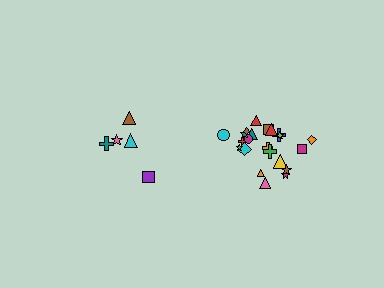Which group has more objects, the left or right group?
The right group.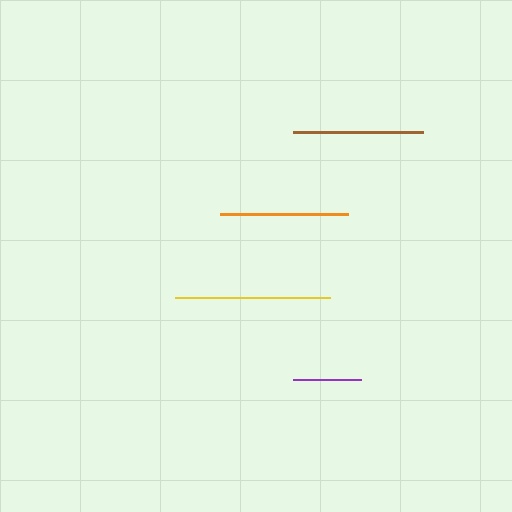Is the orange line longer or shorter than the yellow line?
The yellow line is longer than the orange line.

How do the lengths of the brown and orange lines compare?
The brown and orange lines are approximately the same length.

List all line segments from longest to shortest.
From longest to shortest: yellow, brown, orange, purple.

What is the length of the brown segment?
The brown segment is approximately 130 pixels long.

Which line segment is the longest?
The yellow line is the longest at approximately 155 pixels.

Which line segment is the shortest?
The purple line is the shortest at approximately 69 pixels.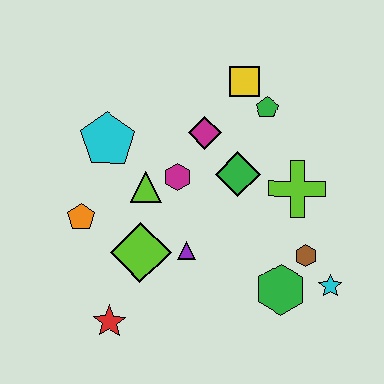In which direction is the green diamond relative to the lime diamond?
The green diamond is to the right of the lime diamond.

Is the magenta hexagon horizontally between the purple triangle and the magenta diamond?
No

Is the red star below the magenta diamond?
Yes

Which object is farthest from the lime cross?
The red star is farthest from the lime cross.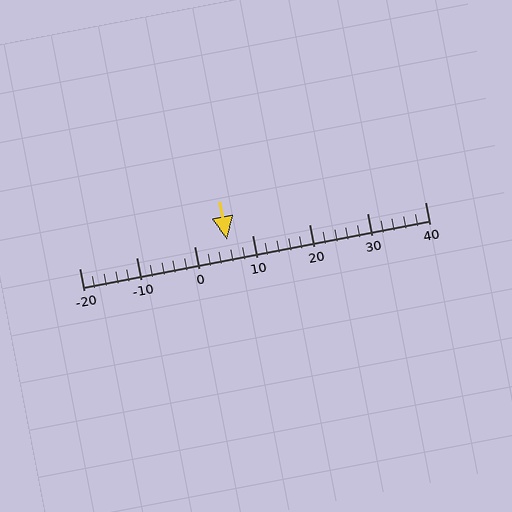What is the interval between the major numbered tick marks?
The major tick marks are spaced 10 units apart.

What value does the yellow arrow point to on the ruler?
The yellow arrow points to approximately 6.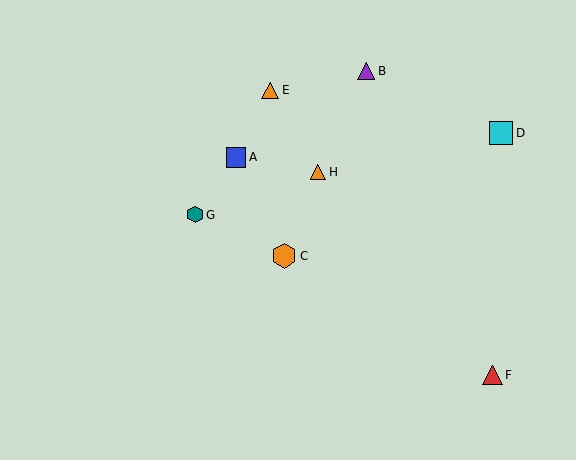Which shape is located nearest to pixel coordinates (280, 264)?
The orange hexagon (labeled C) at (284, 256) is nearest to that location.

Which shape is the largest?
The orange hexagon (labeled C) is the largest.